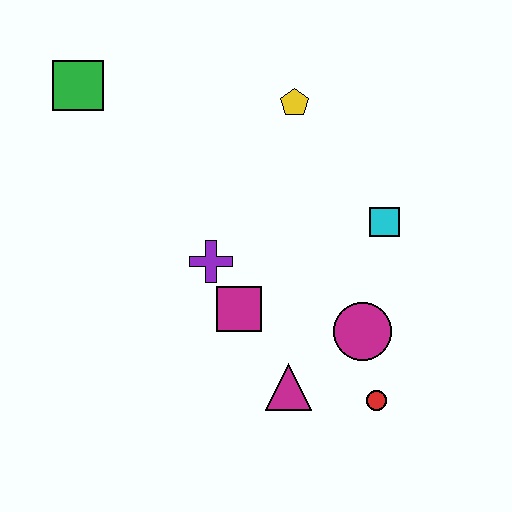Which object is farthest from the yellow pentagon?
The red circle is farthest from the yellow pentagon.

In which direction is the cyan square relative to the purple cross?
The cyan square is to the right of the purple cross.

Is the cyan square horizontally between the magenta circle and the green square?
No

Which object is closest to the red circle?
The magenta circle is closest to the red circle.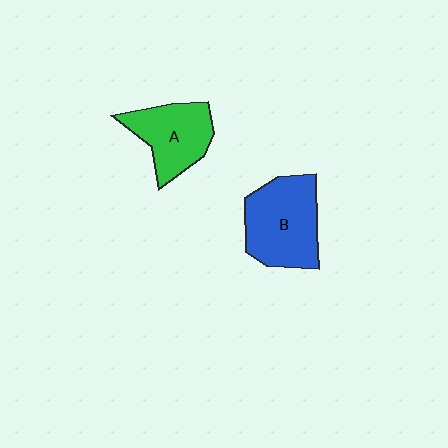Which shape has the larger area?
Shape B (blue).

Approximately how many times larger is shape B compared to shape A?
Approximately 1.3 times.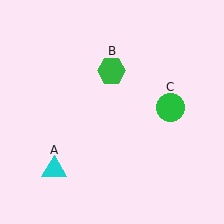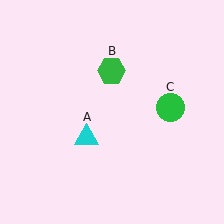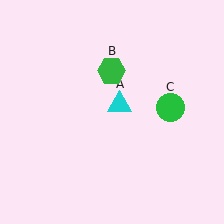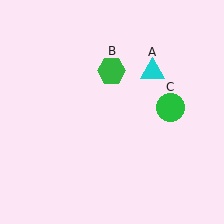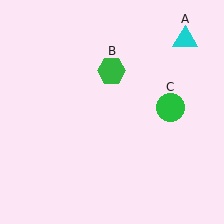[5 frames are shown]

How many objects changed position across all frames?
1 object changed position: cyan triangle (object A).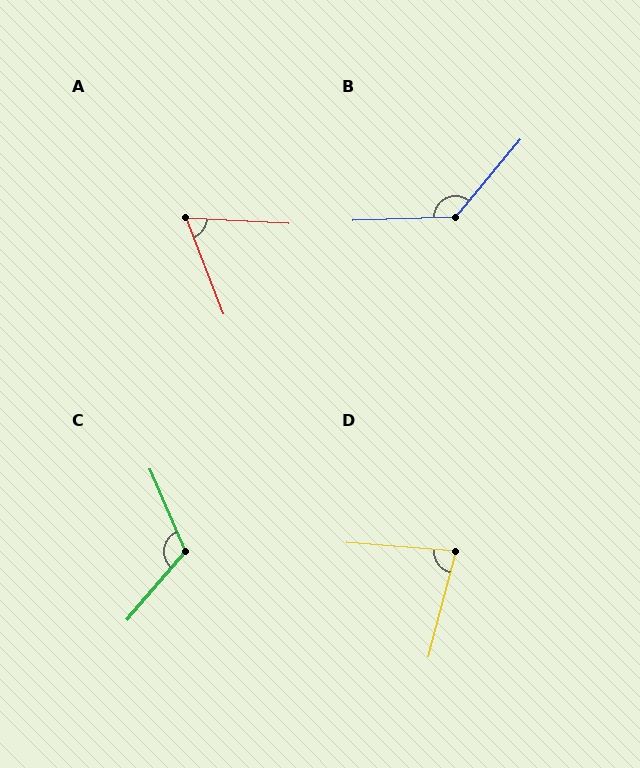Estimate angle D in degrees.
Approximately 80 degrees.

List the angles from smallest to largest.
A (66°), D (80°), C (116°), B (131°).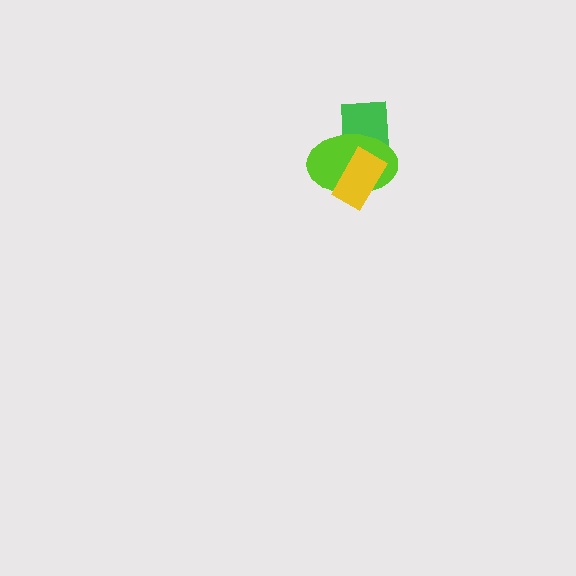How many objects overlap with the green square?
1 object overlaps with the green square.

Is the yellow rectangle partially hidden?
No, no other shape covers it.